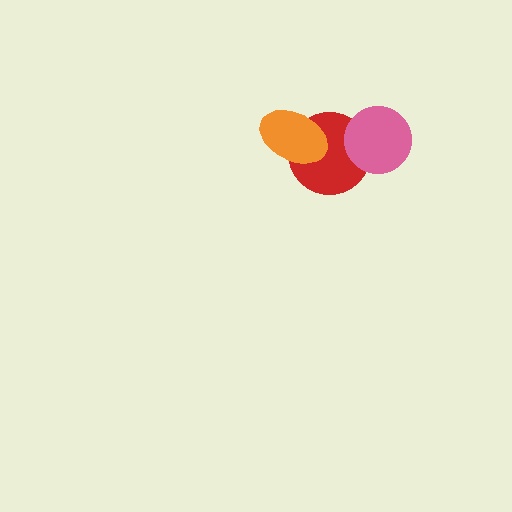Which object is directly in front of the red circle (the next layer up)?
The pink circle is directly in front of the red circle.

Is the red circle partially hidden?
Yes, it is partially covered by another shape.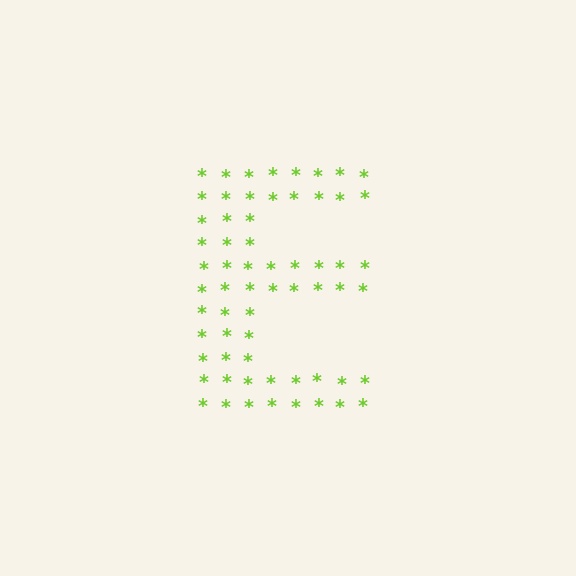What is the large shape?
The large shape is the letter E.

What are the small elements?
The small elements are asterisks.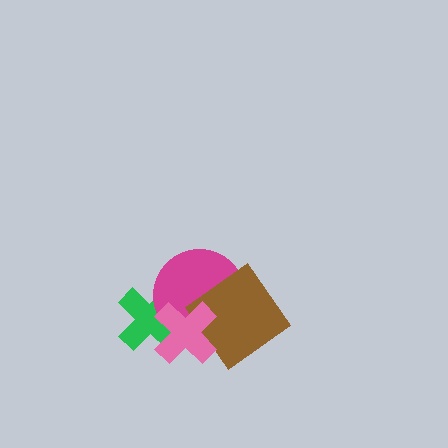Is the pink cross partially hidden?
No, no other shape covers it.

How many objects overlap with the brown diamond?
2 objects overlap with the brown diamond.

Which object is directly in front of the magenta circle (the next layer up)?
The brown diamond is directly in front of the magenta circle.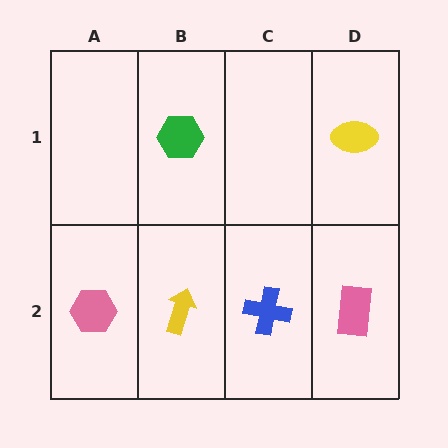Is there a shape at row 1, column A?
No, that cell is empty.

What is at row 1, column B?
A green hexagon.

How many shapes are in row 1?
2 shapes.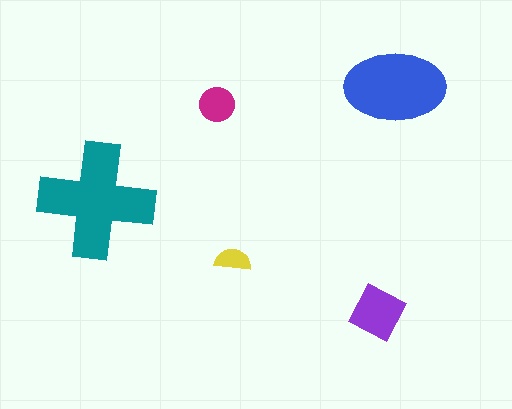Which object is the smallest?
The yellow semicircle.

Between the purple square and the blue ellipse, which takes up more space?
The blue ellipse.